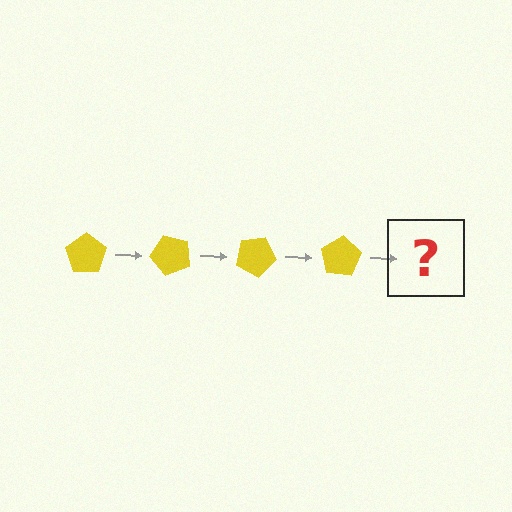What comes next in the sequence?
The next element should be a yellow pentagon rotated 200 degrees.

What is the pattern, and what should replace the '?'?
The pattern is that the pentagon rotates 50 degrees each step. The '?' should be a yellow pentagon rotated 200 degrees.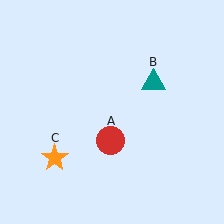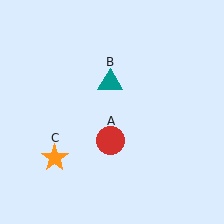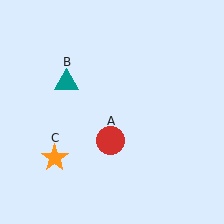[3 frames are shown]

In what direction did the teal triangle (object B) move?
The teal triangle (object B) moved left.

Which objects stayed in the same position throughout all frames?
Red circle (object A) and orange star (object C) remained stationary.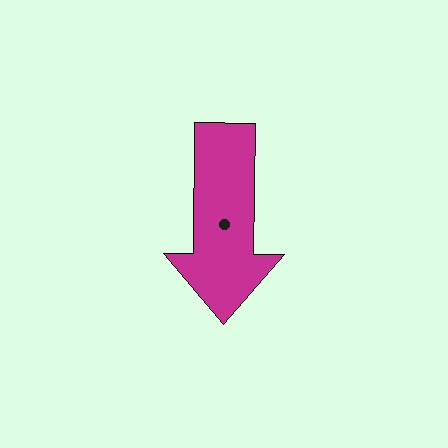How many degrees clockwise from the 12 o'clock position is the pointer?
Approximately 181 degrees.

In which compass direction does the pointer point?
South.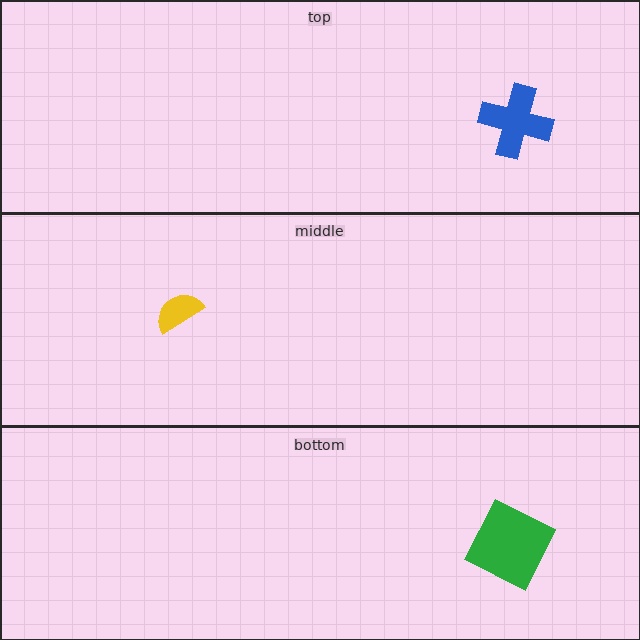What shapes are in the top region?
The blue cross.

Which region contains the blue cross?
The top region.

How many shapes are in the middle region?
1.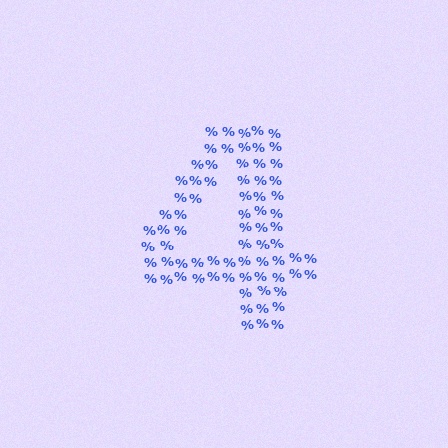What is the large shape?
The large shape is the digit 4.